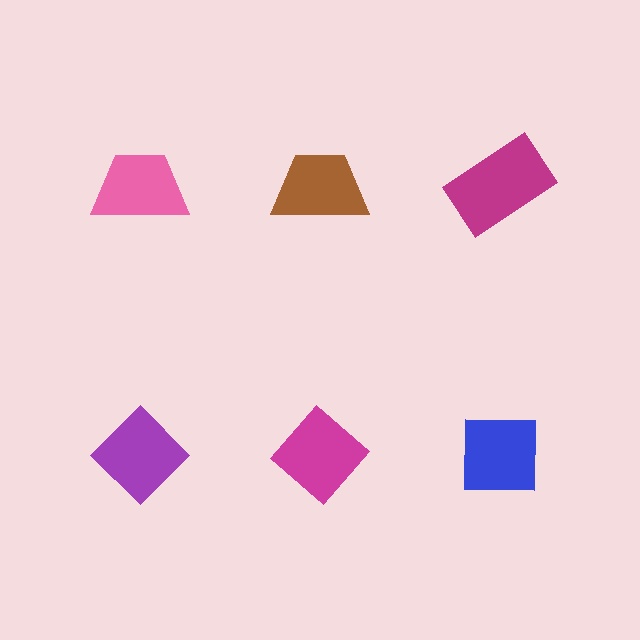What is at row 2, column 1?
A purple diamond.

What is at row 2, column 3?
A blue square.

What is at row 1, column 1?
A pink trapezoid.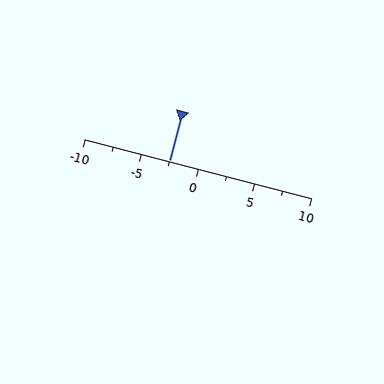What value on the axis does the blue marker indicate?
The marker indicates approximately -2.5.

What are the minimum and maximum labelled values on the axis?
The axis runs from -10 to 10.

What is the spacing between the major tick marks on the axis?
The major ticks are spaced 5 apart.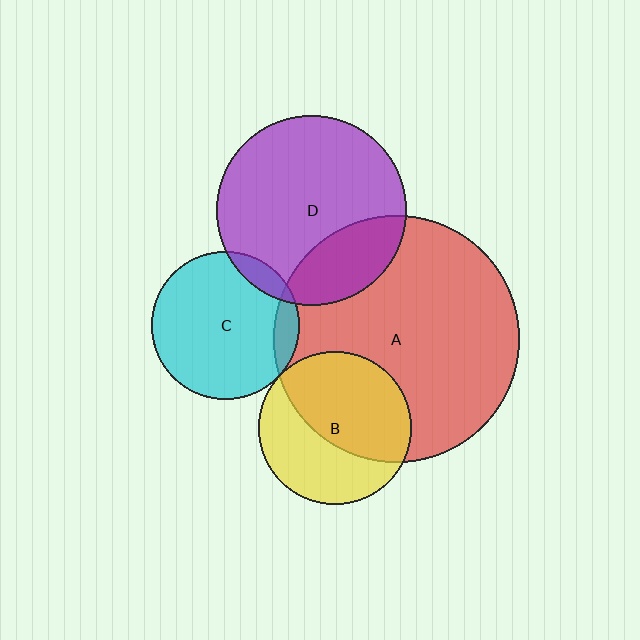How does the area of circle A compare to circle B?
Approximately 2.6 times.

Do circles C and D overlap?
Yes.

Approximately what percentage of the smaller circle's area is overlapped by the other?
Approximately 10%.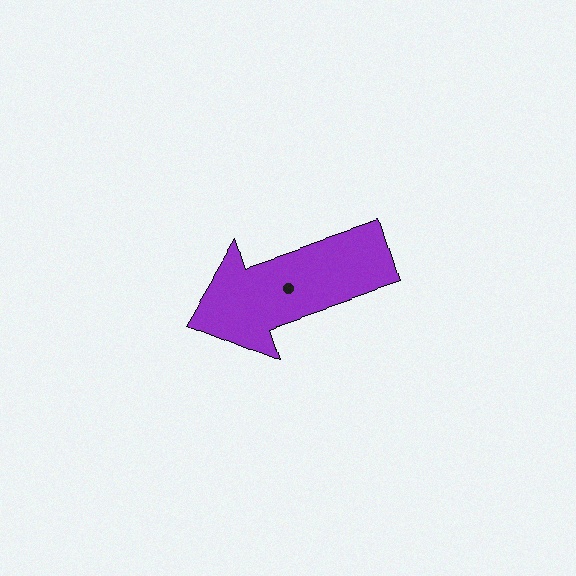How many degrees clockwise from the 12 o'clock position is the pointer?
Approximately 251 degrees.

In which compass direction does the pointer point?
West.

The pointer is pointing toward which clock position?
Roughly 8 o'clock.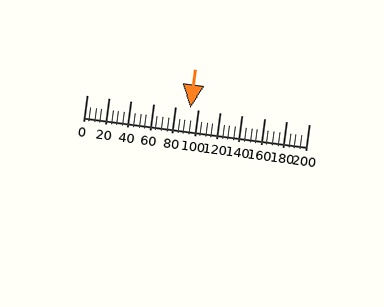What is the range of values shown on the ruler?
The ruler shows values from 0 to 200.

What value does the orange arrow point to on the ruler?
The orange arrow points to approximately 93.